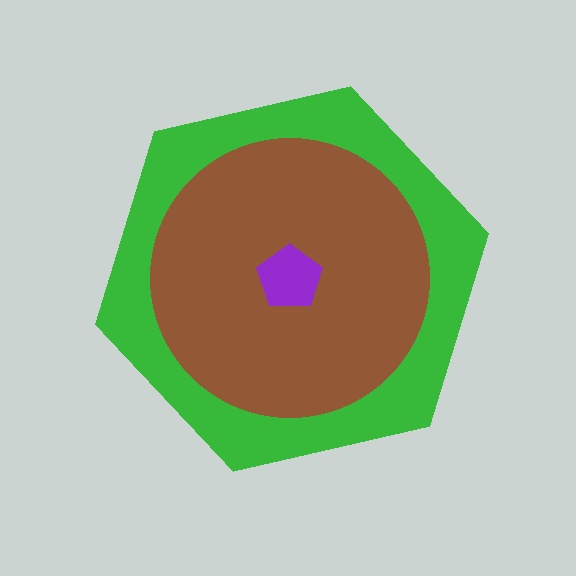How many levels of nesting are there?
3.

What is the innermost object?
The purple pentagon.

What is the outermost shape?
The green hexagon.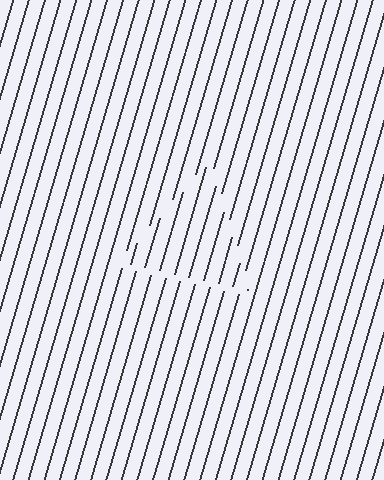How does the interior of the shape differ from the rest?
The interior of the shape contains the same grating, shifted by half a period — the contour is defined by the phase discontinuity where line-ends from the inner and outer gratings abut.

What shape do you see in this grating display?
An illusory triangle. The interior of the shape contains the same grating, shifted by half a period — the contour is defined by the phase discontinuity where line-ends from the inner and outer gratings abut.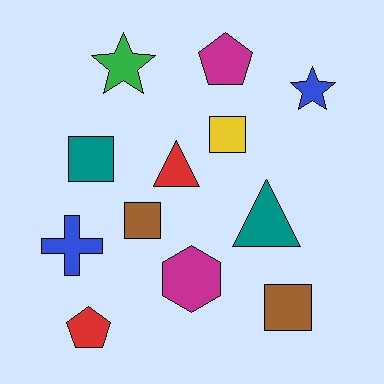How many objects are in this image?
There are 12 objects.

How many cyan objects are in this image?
There are no cyan objects.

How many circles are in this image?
There are no circles.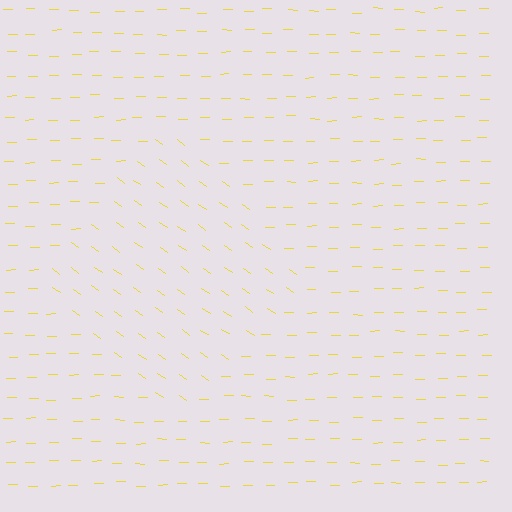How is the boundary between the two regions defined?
The boundary is defined purely by a change in line orientation (approximately 36 degrees difference). All lines are the same color and thickness.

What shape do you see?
I see a diamond.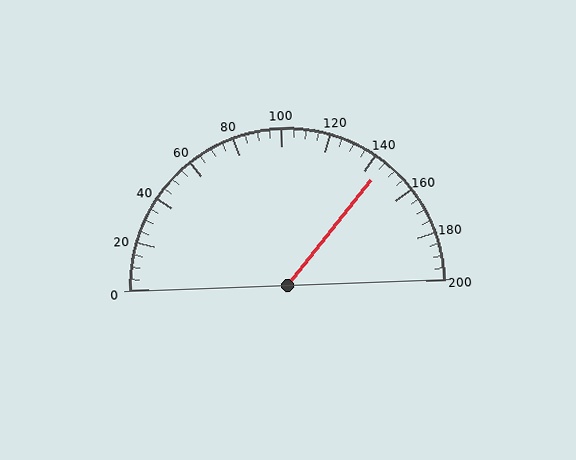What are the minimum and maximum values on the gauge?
The gauge ranges from 0 to 200.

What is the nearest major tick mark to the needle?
The nearest major tick mark is 140.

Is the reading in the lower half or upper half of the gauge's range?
The reading is in the upper half of the range (0 to 200).